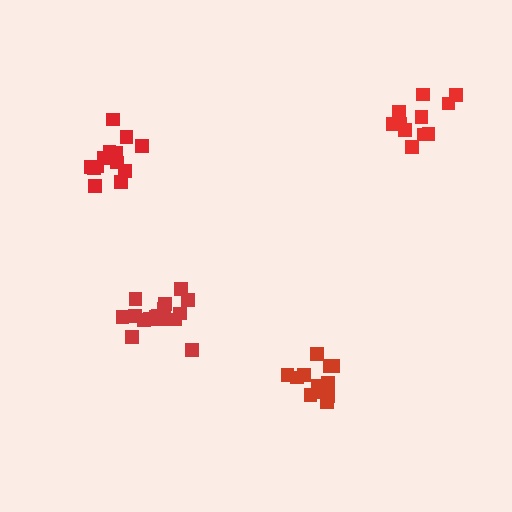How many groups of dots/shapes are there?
There are 4 groups.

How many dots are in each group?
Group 1: 16 dots, Group 2: 13 dots, Group 3: 13 dots, Group 4: 11 dots (53 total).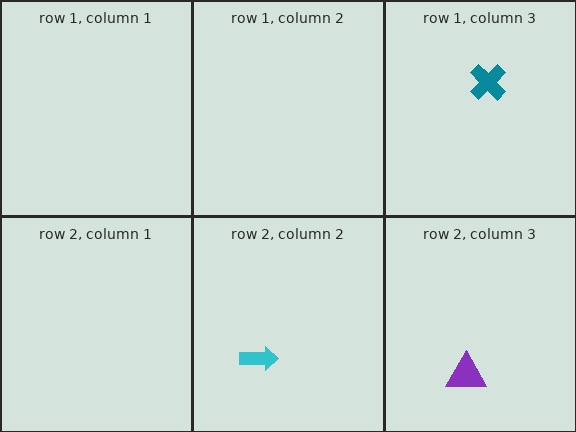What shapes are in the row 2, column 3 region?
The purple triangle.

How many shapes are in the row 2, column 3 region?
1.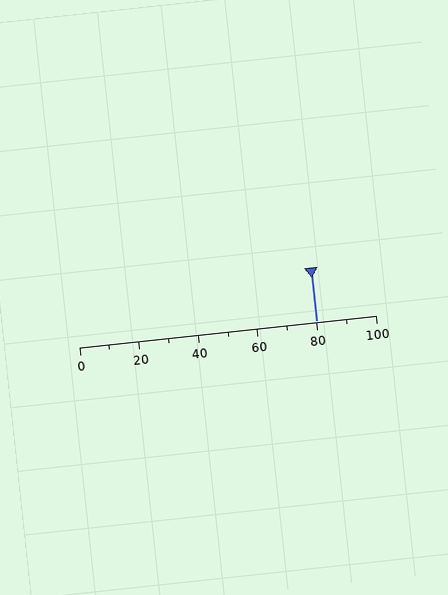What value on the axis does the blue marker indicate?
The marker indicates approximately 80.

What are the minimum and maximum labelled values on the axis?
The axis runs from 0 to 100.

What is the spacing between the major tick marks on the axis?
The major ticks are spaced 20 apart.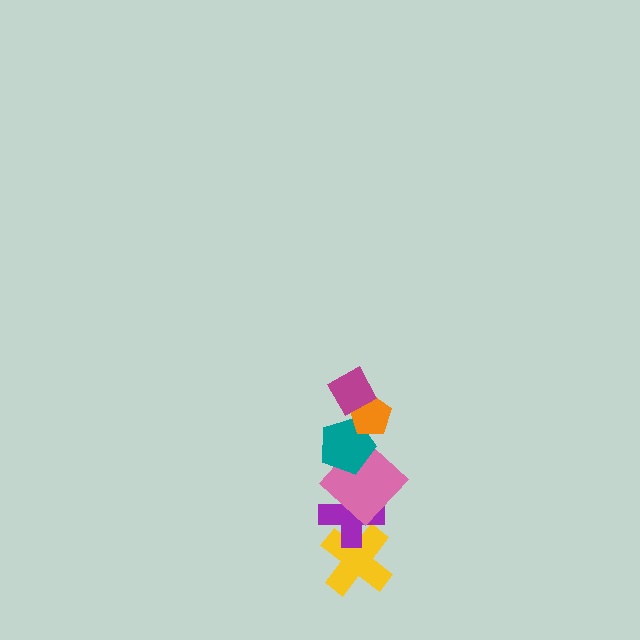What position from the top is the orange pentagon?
The orange pentagon is 2nd from the top.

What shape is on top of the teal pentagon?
The orange pentagon is on top of the teal pentagon.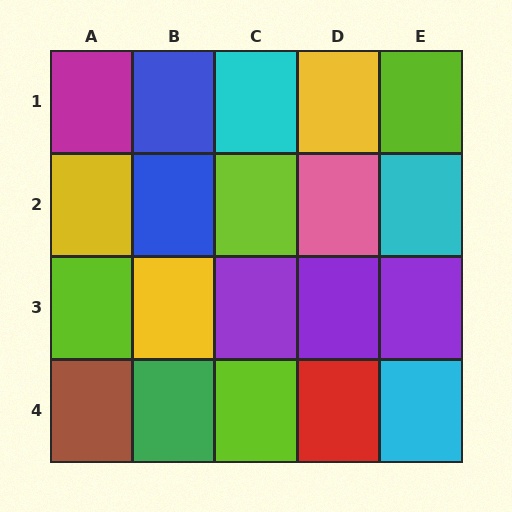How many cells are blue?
2 cells are blue.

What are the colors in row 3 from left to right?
Lime, yellow, purple, purple, purple.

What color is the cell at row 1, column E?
Lime.